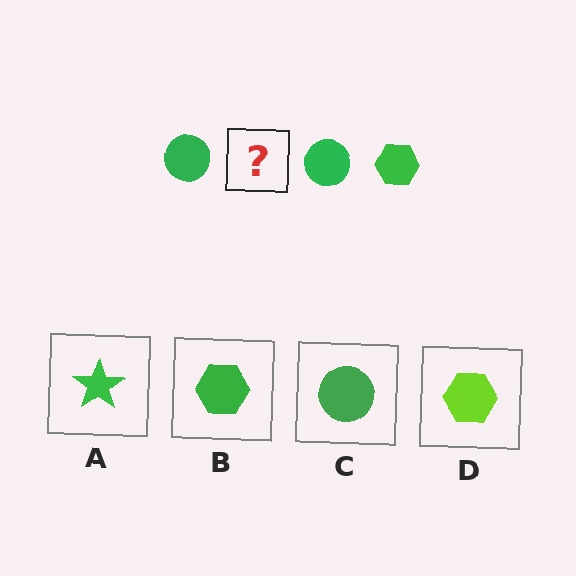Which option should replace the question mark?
Option B.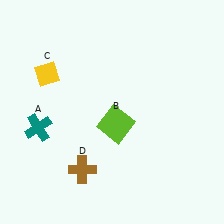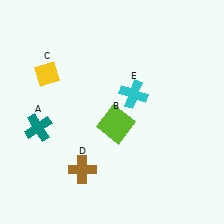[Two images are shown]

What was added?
A cyan cross (E) was added in Image 2.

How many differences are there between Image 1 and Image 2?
There is 1 difference between the two images.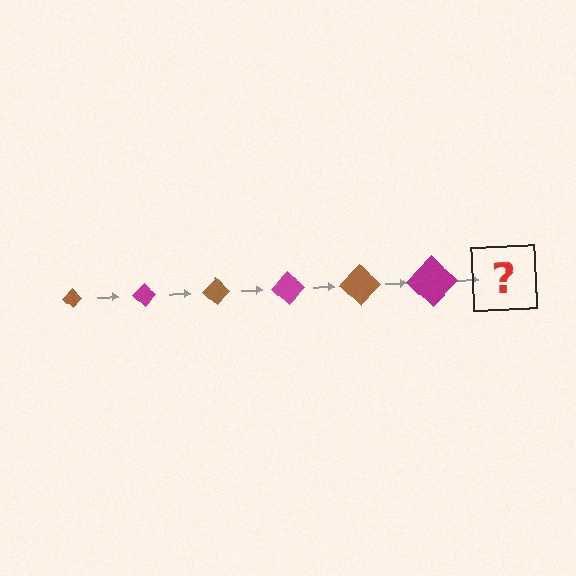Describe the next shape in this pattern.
It should be a brown diamond, larger than the previous one.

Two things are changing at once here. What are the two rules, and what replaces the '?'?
The two rules are that the diamond grows larger each step and the color cycles through brown and magenta. The '?' should be a brown diamond, larger than the previous one.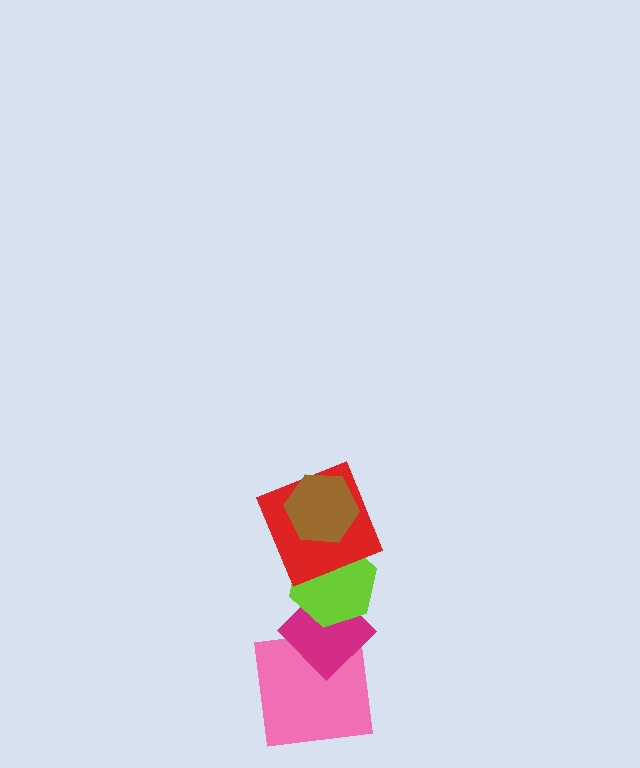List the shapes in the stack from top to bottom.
From top to bottom: the brown hexagon, the red square, the lime hexagon, the magenta diamond, the pink square.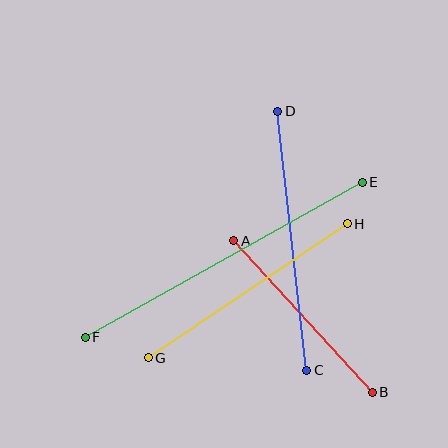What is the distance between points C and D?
The distance is approximately 261 pixels.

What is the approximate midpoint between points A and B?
The midpoint is at approximately (303, 317) pixels.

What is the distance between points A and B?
The distance is approximately 205 pixels.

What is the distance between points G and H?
The distance is approximately 240 pixels.